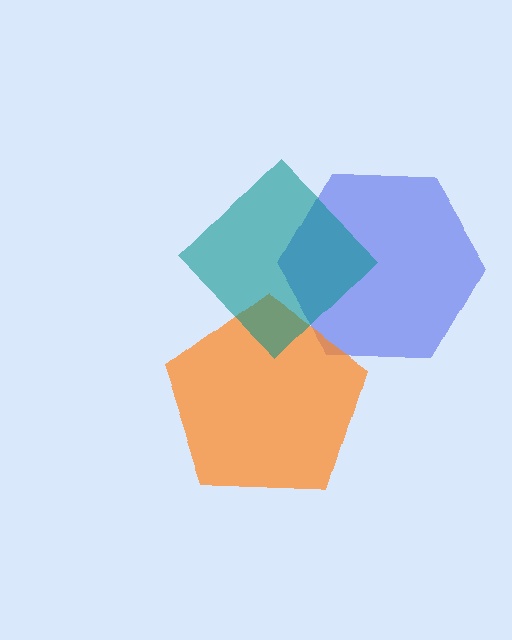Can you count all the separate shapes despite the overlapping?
Yes, there are 3 separate shapes.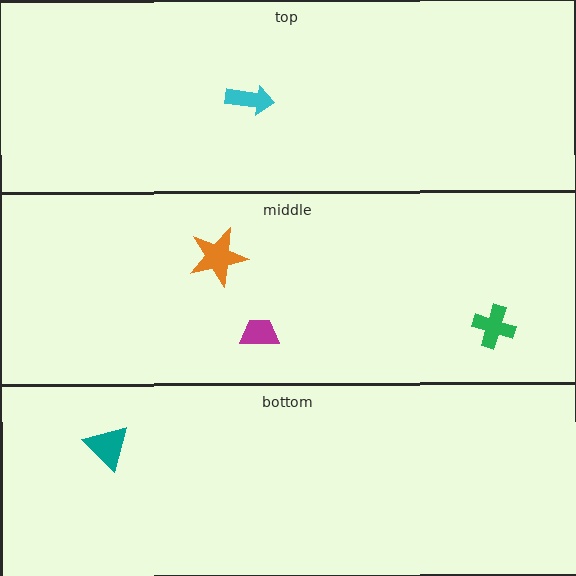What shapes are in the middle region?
The orange star, the green cross, the magenta trapezoid.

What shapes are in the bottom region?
The teal triangle.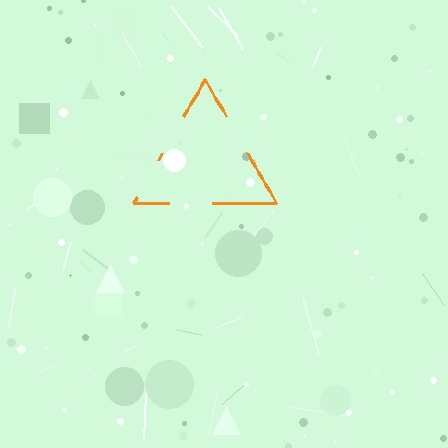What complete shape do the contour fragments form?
The contour fragments form a triangle.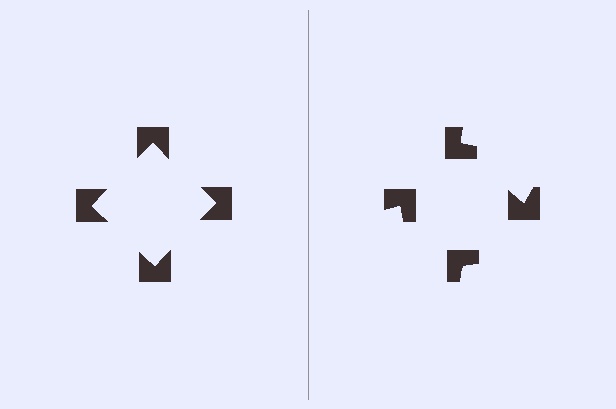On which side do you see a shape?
An illusory square appears on the left side. On the right side the wedge cuts are rotated, so no coherent shape forms.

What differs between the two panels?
The notched squares are positioned identically on both sides; only the wedge orientations differ. On the left they align to a square; on the right they are misaligned.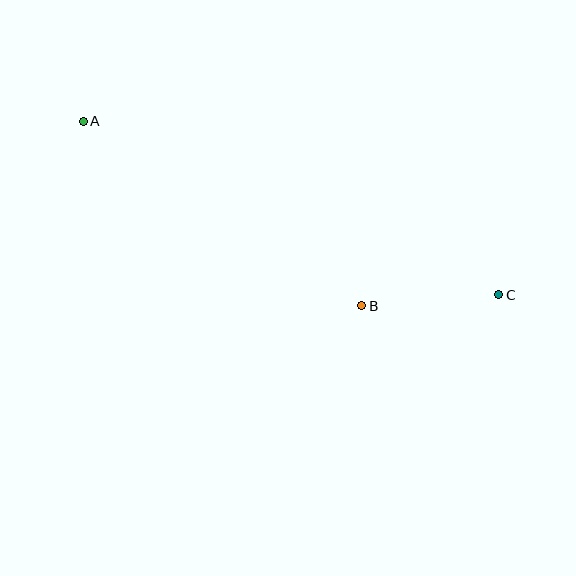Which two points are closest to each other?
Points B and C are closest to each other.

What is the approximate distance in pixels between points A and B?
The distance between A and B is approximately 334 pixels.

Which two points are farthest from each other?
Points A and C are farthest from each other.